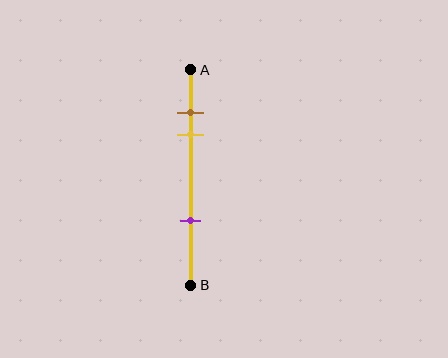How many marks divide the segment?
There are 3 marks dividing the segment.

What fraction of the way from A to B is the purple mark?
The purple mark is approximately 70% (0.7) of the way from A to B.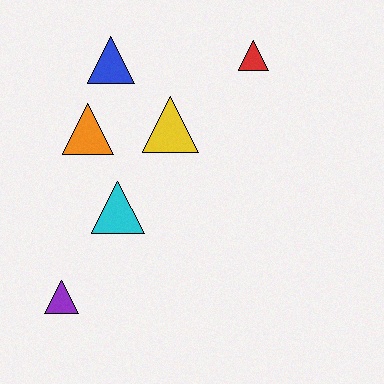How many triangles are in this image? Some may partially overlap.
There are 6 triangles.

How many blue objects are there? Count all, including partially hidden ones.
There is 1 blue object.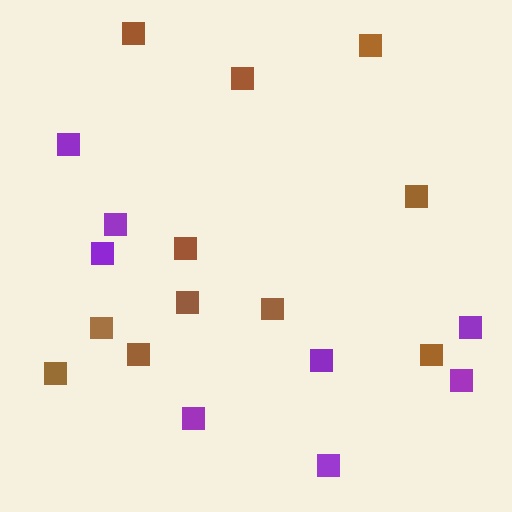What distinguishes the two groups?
There are 2 groups: one group of purple squares (8) and one group of brown squares (11).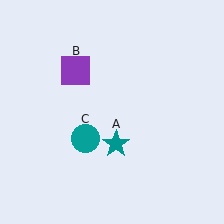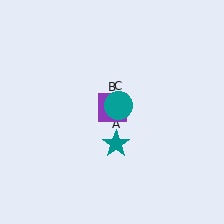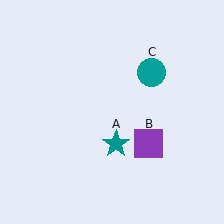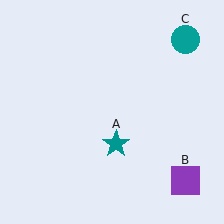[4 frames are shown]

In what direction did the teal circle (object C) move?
The teal circle (object C) moved up and to the right.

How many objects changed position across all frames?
2 objects changed position: purple square (object B), teal circle (object C).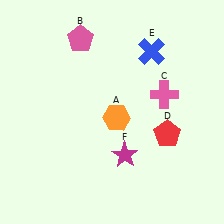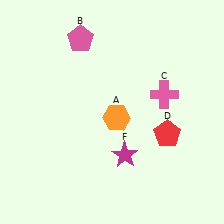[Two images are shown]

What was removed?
The blue cross (E) was removed in Image 2.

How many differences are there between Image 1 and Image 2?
There is 1 difference between the two images.